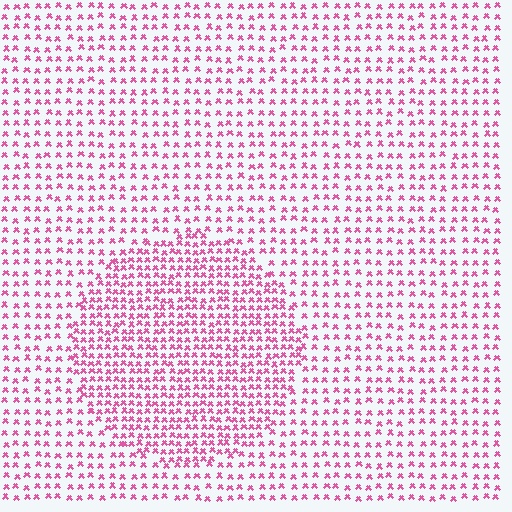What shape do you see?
I see a circle.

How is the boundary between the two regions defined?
The boundary is defined by a change in element density (approximately 1.8x ratio). All elements are the same color, size, and shape.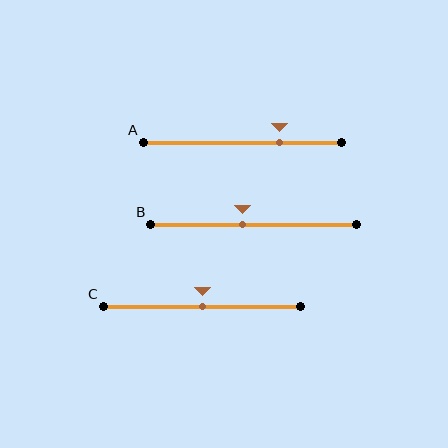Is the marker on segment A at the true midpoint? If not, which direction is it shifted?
No, the marker on segment A is shifted to the right by about 19% of the segment length.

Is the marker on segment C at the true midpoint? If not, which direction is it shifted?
Yes, the marker on segment C is at the true midpoint.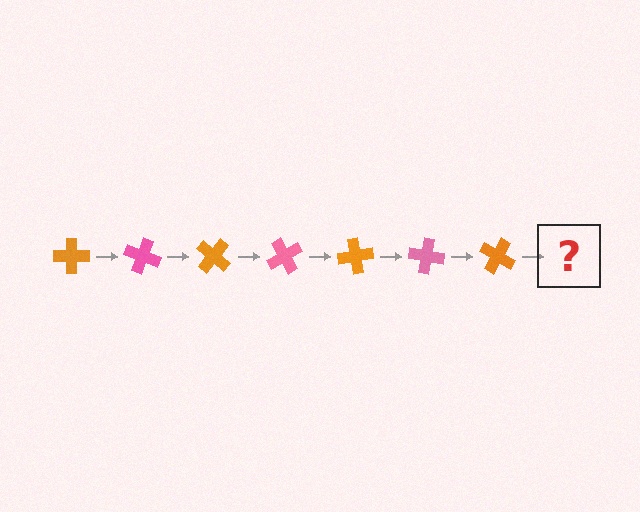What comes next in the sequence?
The next element should be a pink cross, rotated 140 degrees from the start.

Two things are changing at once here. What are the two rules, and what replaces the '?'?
The two rules are that it rotates 20 degrees each step and the color cycles through orange and pink. The '?' should be a pink cross, rotated 140 degrees from the start.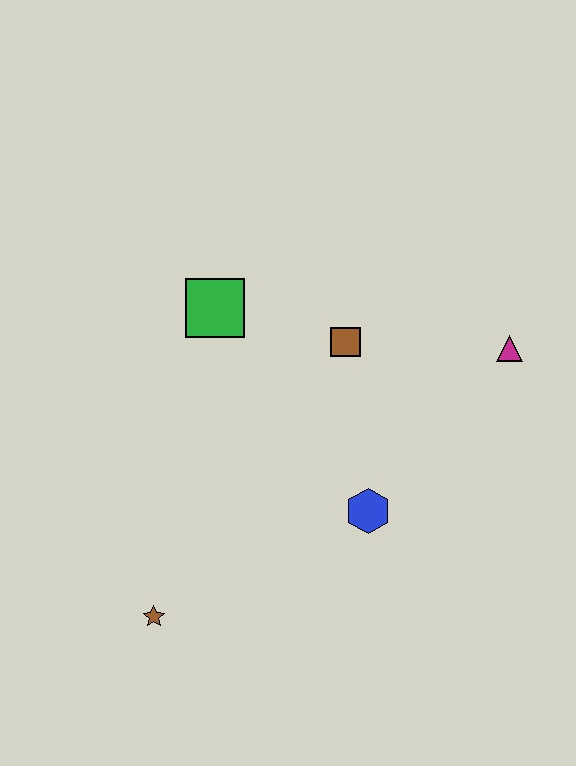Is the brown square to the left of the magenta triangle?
Yes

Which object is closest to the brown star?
The blue hexagon is closest to the brown star.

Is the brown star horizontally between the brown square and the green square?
No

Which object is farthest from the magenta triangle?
The brown star is farthest from the magenta triangle.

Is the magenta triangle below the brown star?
No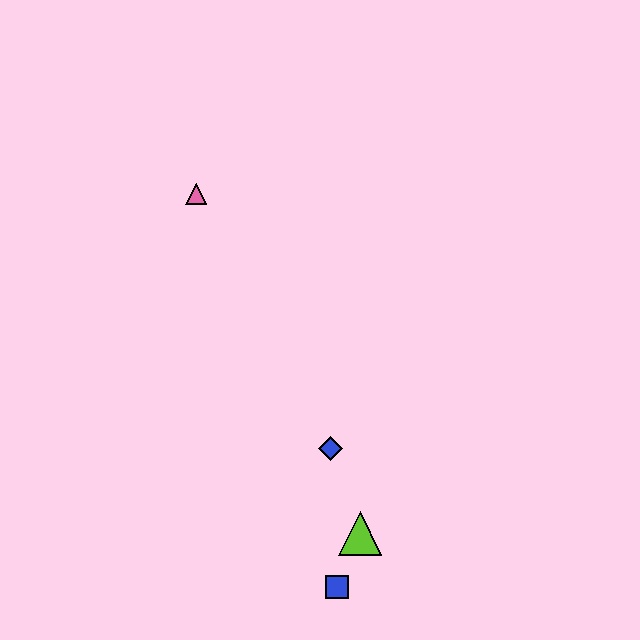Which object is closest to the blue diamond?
The lime triangle is closest to the blue diamond.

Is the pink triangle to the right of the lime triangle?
No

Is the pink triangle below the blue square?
No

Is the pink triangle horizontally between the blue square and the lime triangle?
No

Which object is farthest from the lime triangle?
The pink triangle is farthest from the lime triangle.